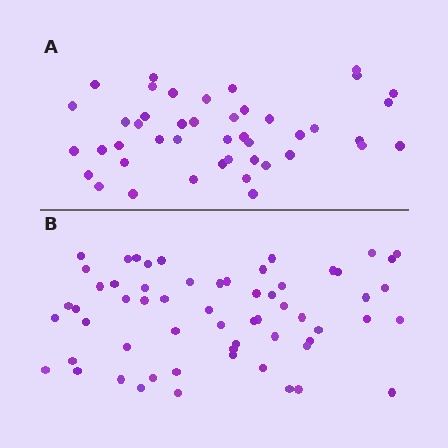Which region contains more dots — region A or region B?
Region B (the bottom region) has more dots.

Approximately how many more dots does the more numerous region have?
Region B has approximately 15 more dots than region A.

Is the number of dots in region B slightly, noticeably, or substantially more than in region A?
Region B has noticeably more, but not dramatically so. The ratio is roughly 1.4 to 1.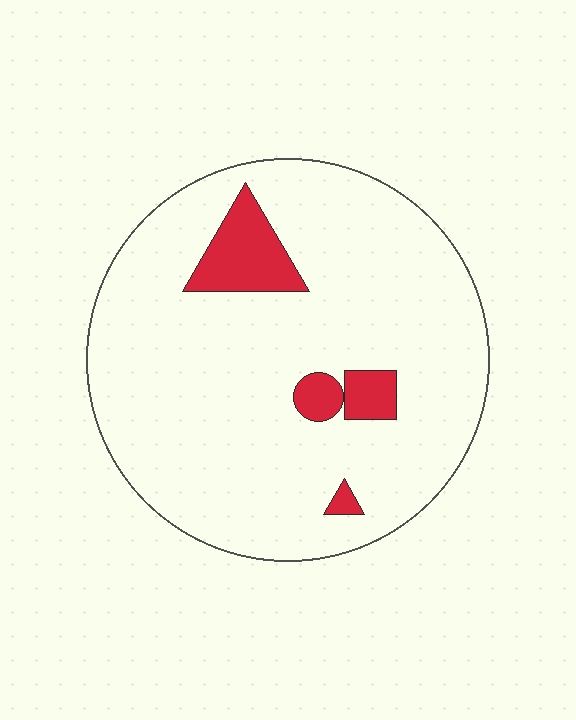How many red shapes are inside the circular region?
4.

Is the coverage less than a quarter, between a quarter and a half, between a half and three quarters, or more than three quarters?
Less than a quarter.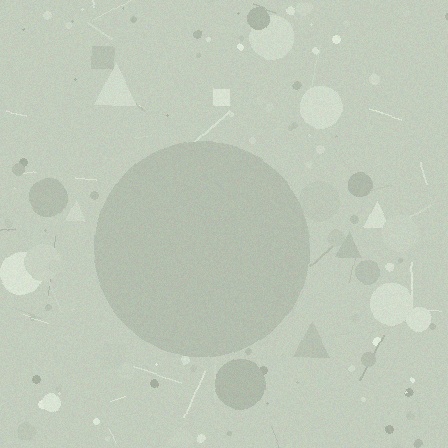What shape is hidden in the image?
A circle is hidden in the image.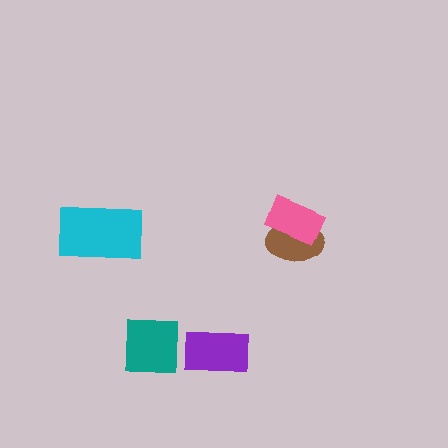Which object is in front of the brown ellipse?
The pink rectangle is in front of the brown ellipse.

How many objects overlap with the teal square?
0 objects overlap with the teal square.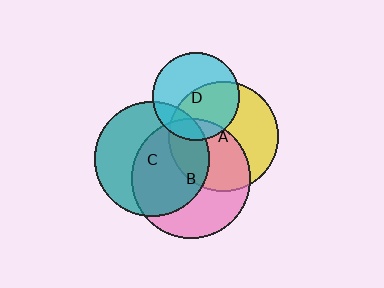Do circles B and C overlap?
Yes.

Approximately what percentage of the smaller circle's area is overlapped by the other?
Approximately 55%.